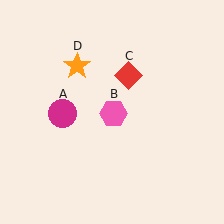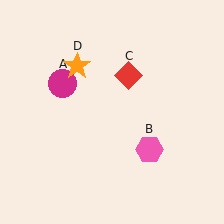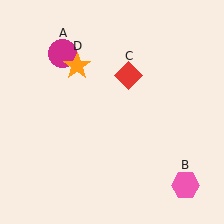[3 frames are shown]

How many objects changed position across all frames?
2 objects changed position: magenta circle (object A), pink hexagon (object B).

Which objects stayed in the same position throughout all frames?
Red diamond (object C) and orange star (object D) remained stationary.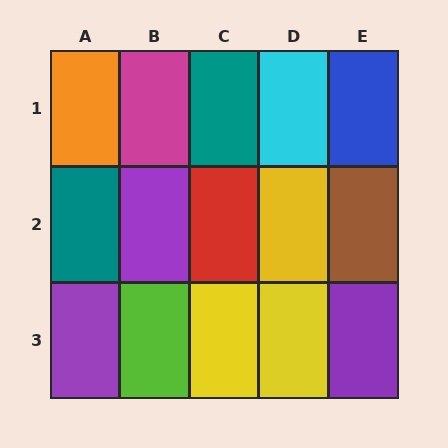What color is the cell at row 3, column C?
Yellow.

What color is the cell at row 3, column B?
Lime.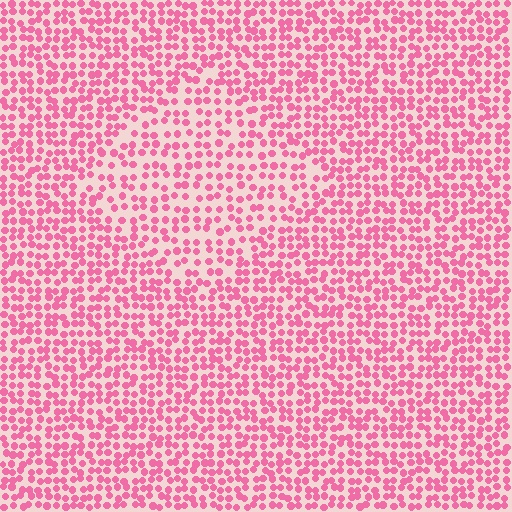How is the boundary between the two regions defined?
The boundary is defined by a change in element density (approximately 1.5x ratio). All elements are the same color, size, and shape.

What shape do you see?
I see a diamond.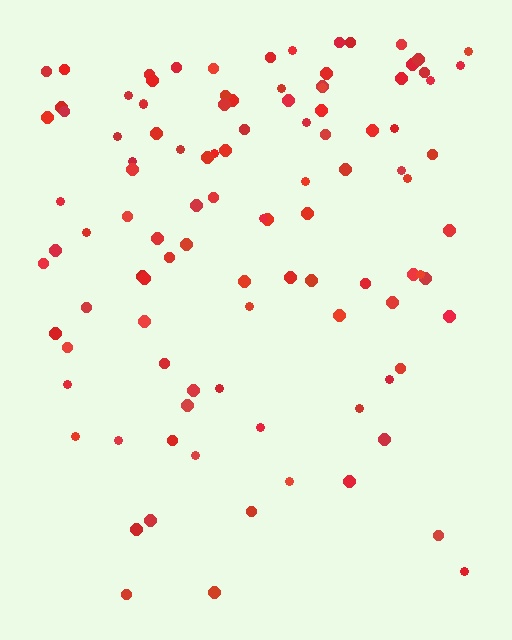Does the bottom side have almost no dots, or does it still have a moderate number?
Still a moderate number, just noticeably fewer than the top.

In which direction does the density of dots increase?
From bottom to top, with the top side densest.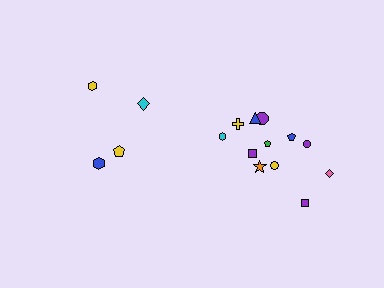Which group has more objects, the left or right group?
The right group.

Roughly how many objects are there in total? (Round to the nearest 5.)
Roughly 15 objects in total.